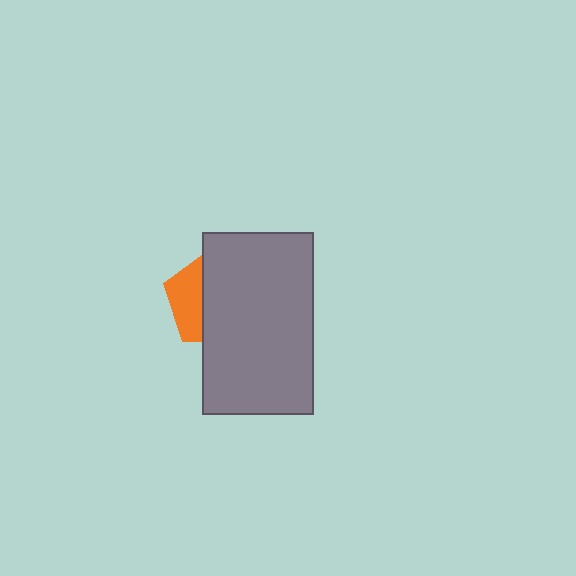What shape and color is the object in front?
The object in front is a gray rectangle.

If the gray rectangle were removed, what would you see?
You would see the complete orange pentagon.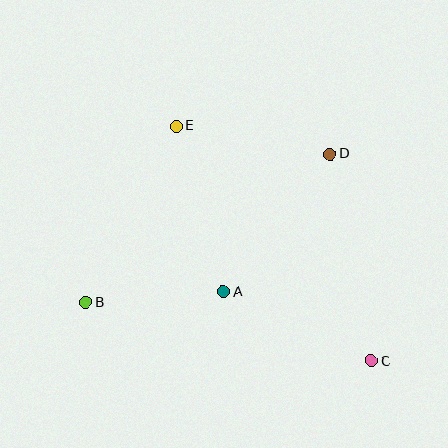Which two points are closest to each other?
Points A and B are closest to each other.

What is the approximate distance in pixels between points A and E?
The distance between A and E is approximately 172 pixels.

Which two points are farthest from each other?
Points C and E are farthest from each other.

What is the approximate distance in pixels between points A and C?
The distance between A and C is approximately 163 pixels.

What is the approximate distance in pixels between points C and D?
The distance between C and D is approximately 211 pixels.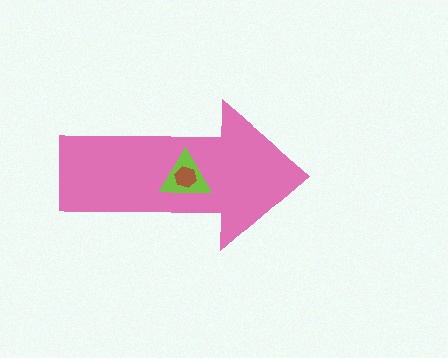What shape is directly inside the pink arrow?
The lime triangle.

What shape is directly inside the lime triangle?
The brown hexagon.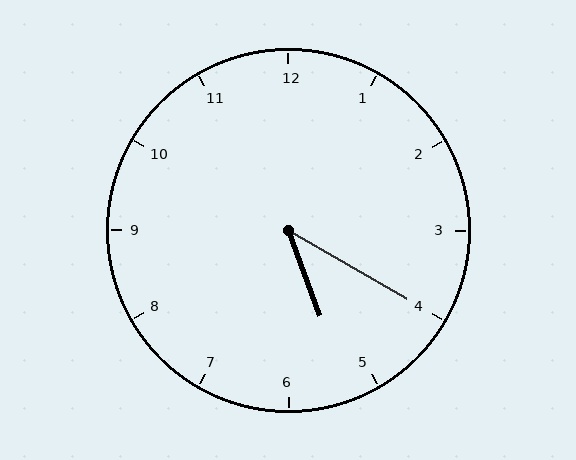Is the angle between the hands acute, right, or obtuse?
It is acute.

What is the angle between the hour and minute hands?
Approximately 40 degrees.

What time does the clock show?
5:20.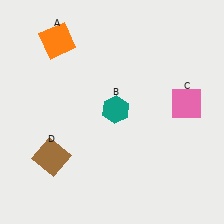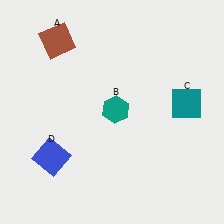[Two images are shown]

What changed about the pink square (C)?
In Image 1, C is pink. In Image 2, it changed to teal.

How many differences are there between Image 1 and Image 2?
There are 3 differences between the two images.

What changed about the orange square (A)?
In Image 1, A is orange. In Image 2, it changed to brown.